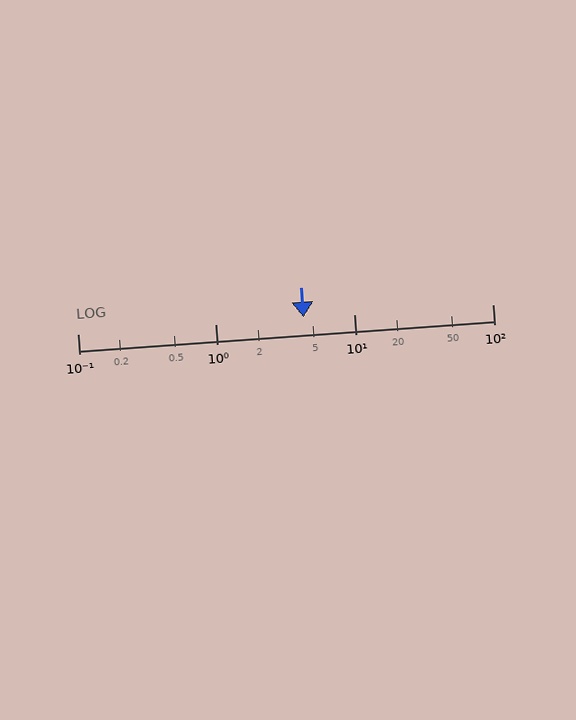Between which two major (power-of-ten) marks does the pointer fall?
The pointer is between 1 and 10.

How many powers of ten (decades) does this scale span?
The scale spans 3 decades, from 0.1 to 100.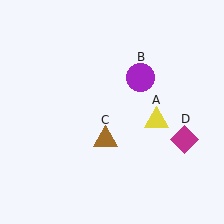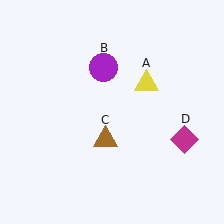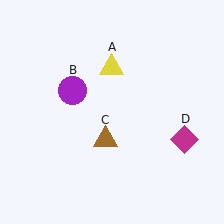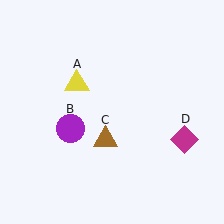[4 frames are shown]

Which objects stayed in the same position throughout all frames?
Brown triangle (object C) and magenta diamond (object D) remained stationary.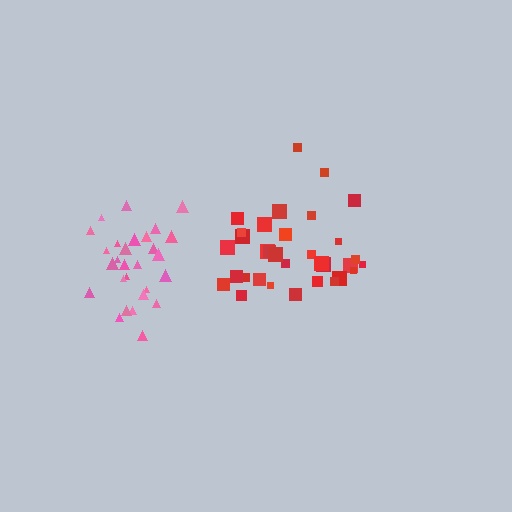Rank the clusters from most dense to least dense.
pink, red.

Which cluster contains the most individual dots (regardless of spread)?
Red (33).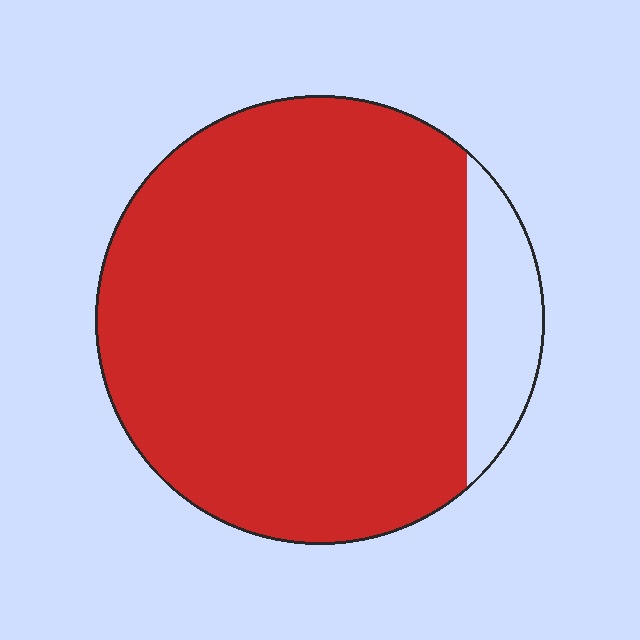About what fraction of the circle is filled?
About seven eighths (7/8).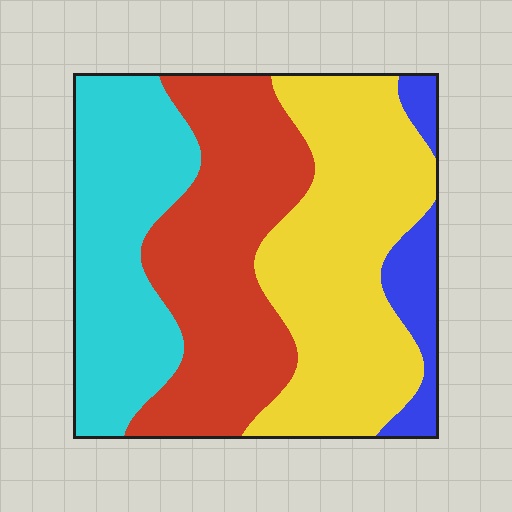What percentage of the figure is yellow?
Yellow takes up between a quarter and a half of the figure.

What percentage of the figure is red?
Red takes up about one third (1/3) of the figure.